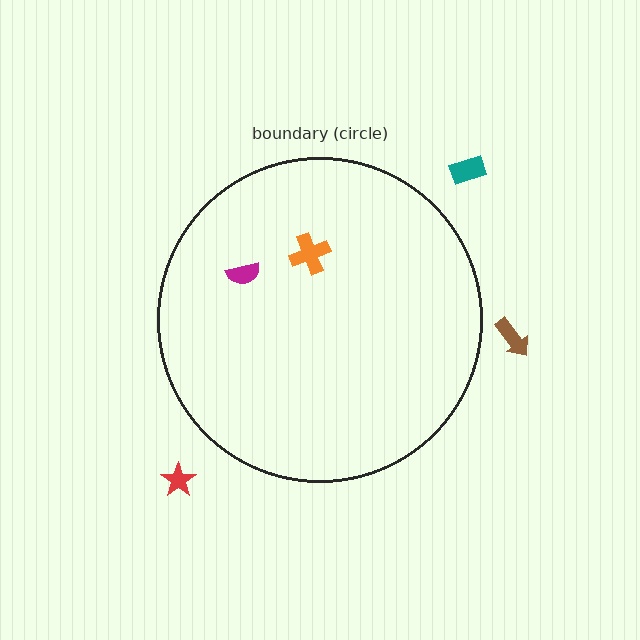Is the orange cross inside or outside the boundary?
Inside.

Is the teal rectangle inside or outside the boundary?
Outside.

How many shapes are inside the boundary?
2 inside, 3 outside.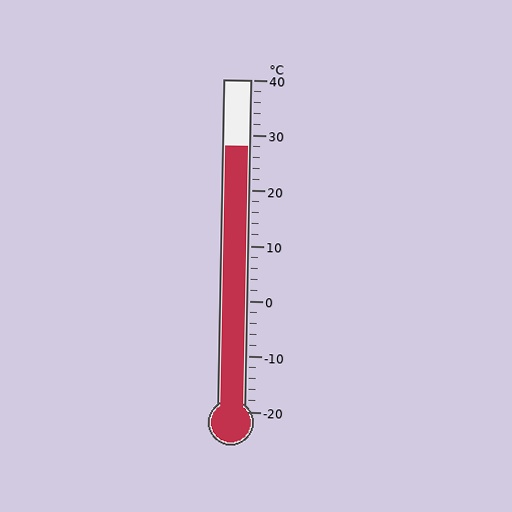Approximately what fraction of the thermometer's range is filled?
The thermometer is filled to approximately 80% of its range.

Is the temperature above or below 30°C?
The temperature is below 30°C.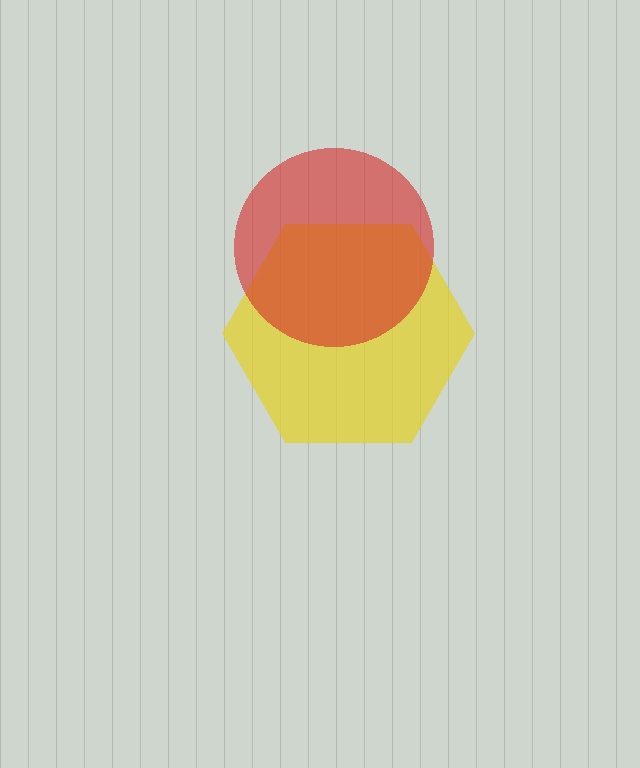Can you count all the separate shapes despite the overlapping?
Yes, there are 2 separate shapes.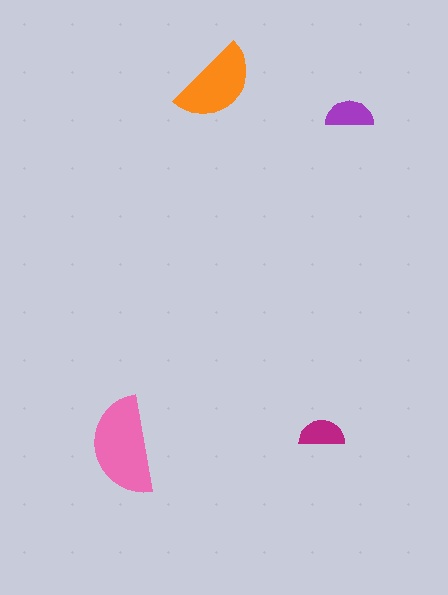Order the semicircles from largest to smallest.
the pink one, the orange one, the purple one, the magenta one.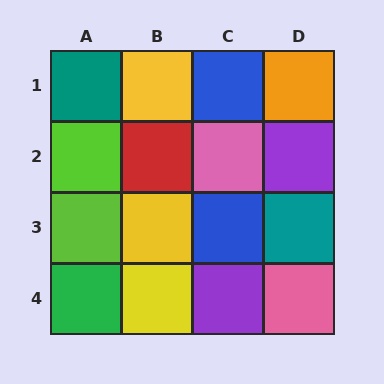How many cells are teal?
2 cells are teal.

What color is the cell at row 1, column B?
Yellow.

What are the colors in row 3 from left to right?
Lime, yellow, blue, teal.